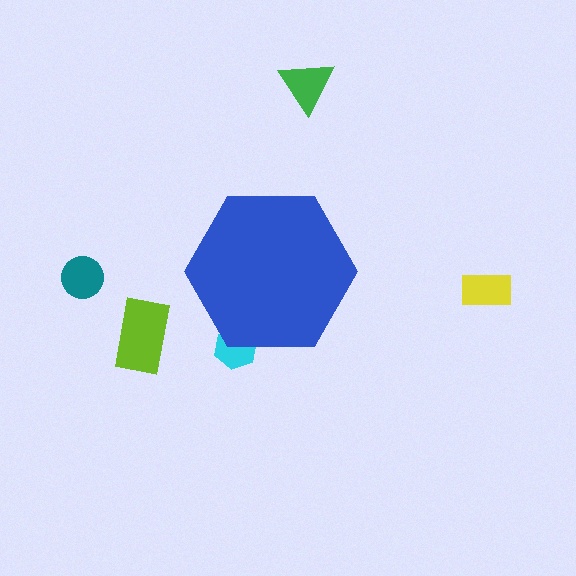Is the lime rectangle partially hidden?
No, the lime rectangle is fully visible.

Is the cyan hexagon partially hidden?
Yes, the cyan hexagon is partially hidden behind the blue hexagon.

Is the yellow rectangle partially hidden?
No, the yellow rectangle is fully visible.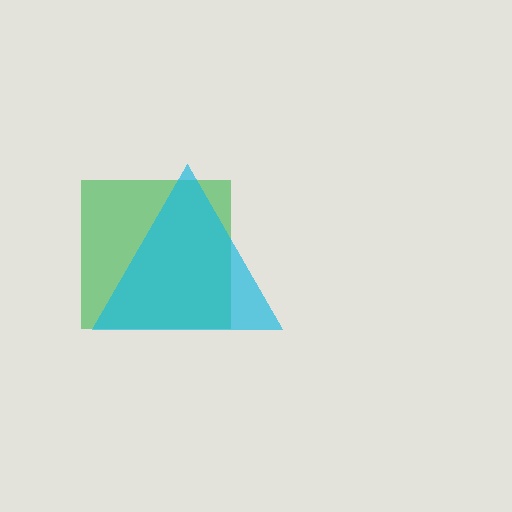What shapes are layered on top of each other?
The layered shapes are: a green square, a cyan triangle.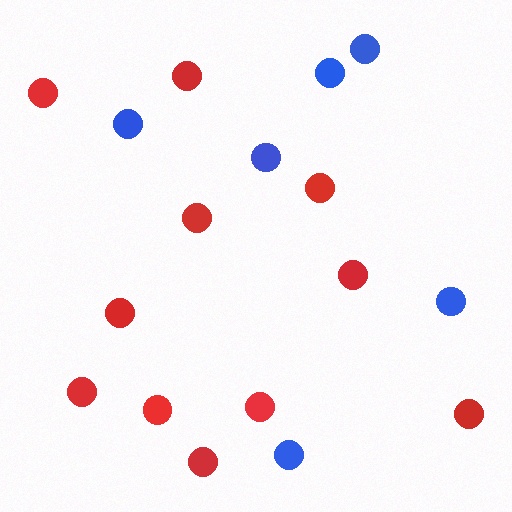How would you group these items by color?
There are 2 groups: one group of red circles (11) and one group of blue circles (6).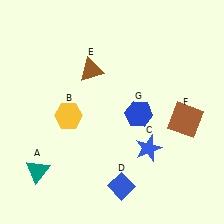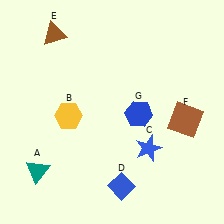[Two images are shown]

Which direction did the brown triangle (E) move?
The brown triangle (E) moved left.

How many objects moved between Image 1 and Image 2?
1 object moved between the two images.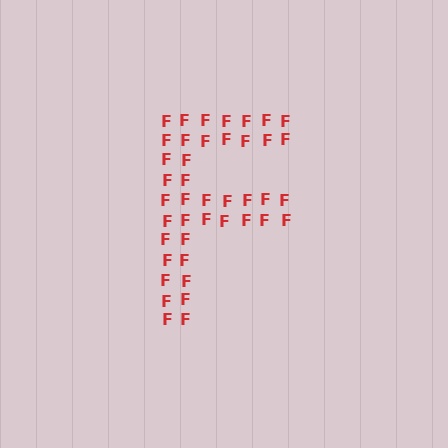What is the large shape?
The large shape is the letter F.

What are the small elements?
The small elements are letter F's.